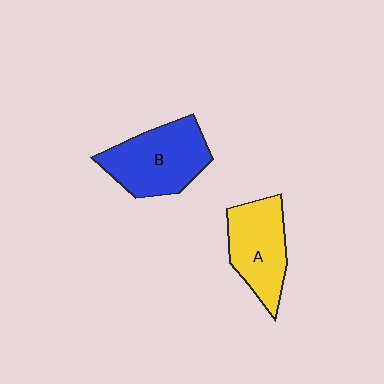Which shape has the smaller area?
Shape A (yellow).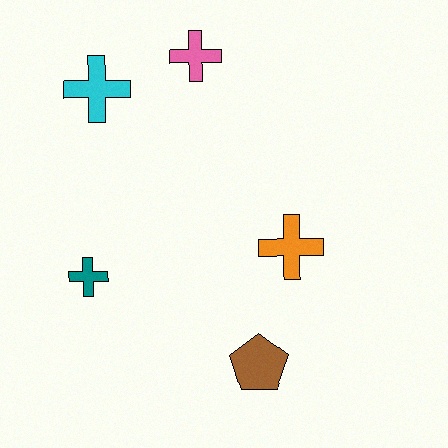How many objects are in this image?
There are 5 objects.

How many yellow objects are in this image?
There are no yellow objects.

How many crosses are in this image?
There are 4 crosses.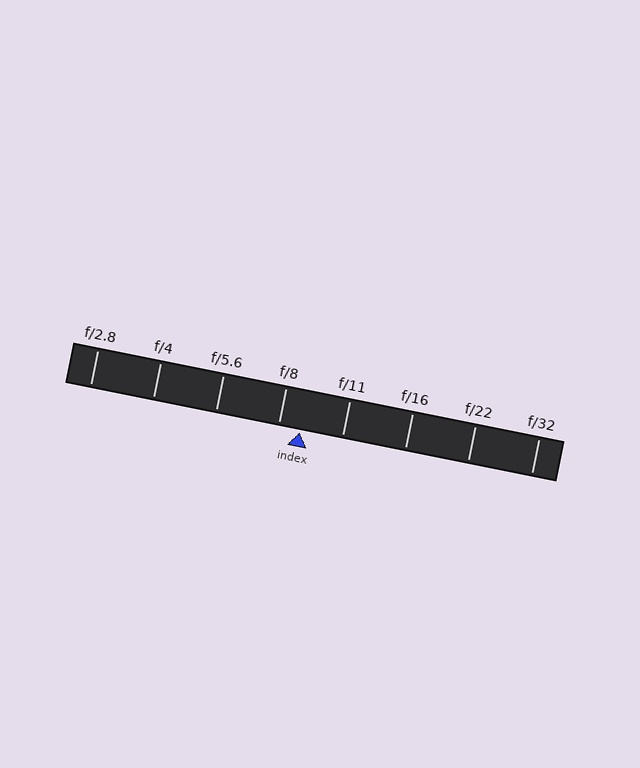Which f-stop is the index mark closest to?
The index mark is closest to f/8.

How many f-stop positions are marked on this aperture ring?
There are 8 f-stop positions marked.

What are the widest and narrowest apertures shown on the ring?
The widest aperture shown is f/2.8 and the narrowest is f/32.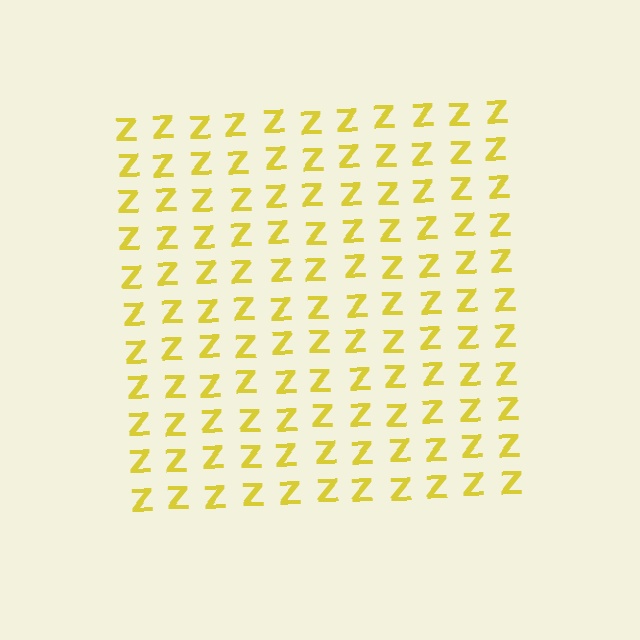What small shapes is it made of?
It is made of small letter Z's.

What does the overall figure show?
The overall figure shows a square.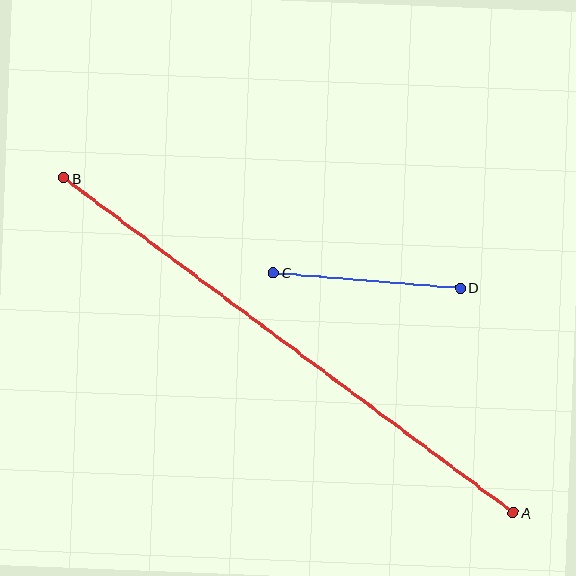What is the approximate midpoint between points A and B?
The midpoint is at approximately (289, 345) pixels.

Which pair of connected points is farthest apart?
Points A and B are farthest apart.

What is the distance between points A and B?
The distance is approximately 560 pixels.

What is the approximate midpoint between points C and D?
The midpoint is at approximately (367, 280) pixels.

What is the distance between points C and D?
The distance is approximately 188 pixels.